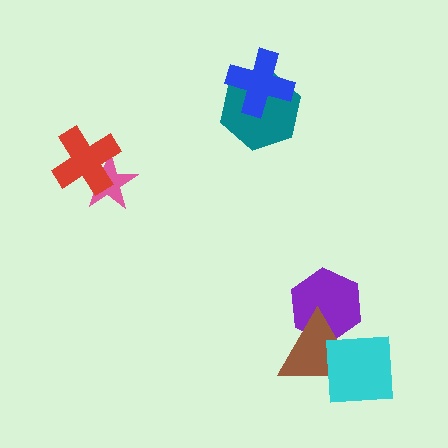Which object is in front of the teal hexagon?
The blue cross is in front of the teal hexagon.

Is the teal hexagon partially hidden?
Yes, it is partially covered by another shape.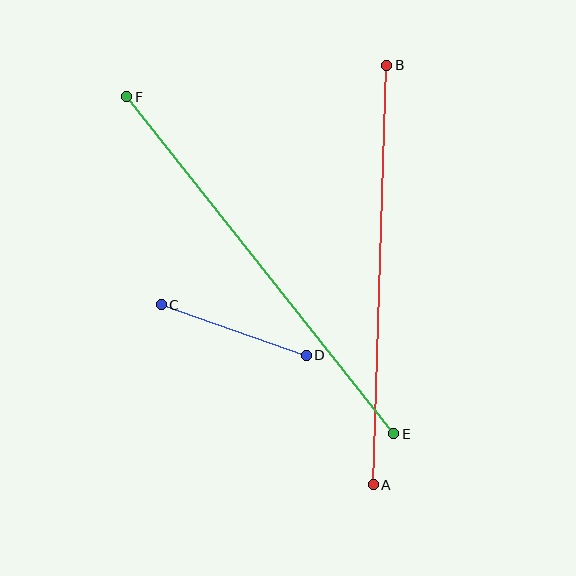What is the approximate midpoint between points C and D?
The midpoint is at approximately (234, 330) pixels.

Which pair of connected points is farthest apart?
Points E and F are farthest apart.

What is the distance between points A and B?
The distance is approximately 420 pixels.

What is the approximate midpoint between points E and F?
The midpoint is at approximately (260, 265) pixels.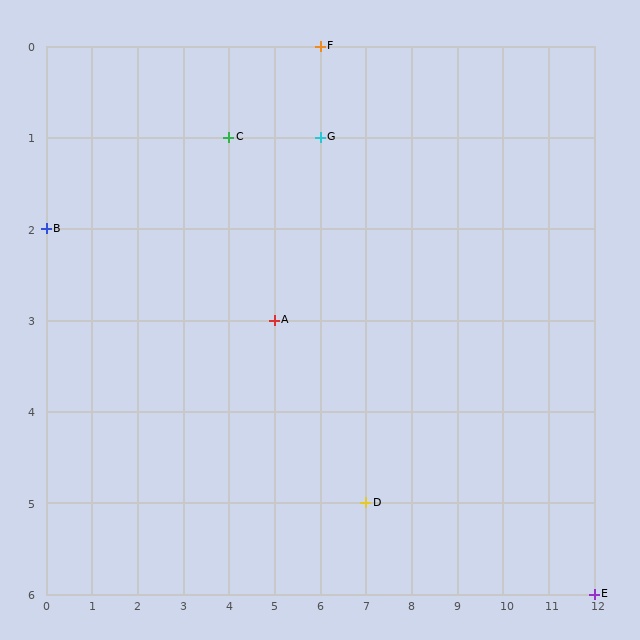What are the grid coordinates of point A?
Point A is at grid coordinates (5, 3).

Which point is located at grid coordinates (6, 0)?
Point F is at (6, 0).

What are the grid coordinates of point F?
Point F is at grid coordinates (6, 0).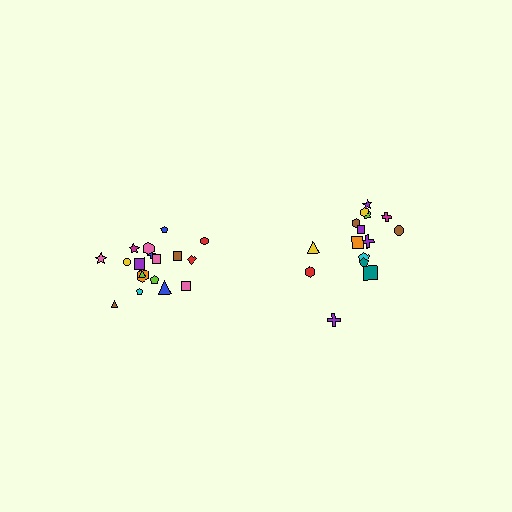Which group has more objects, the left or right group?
The left group.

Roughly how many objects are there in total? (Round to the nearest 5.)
Roughly 35 objects in total.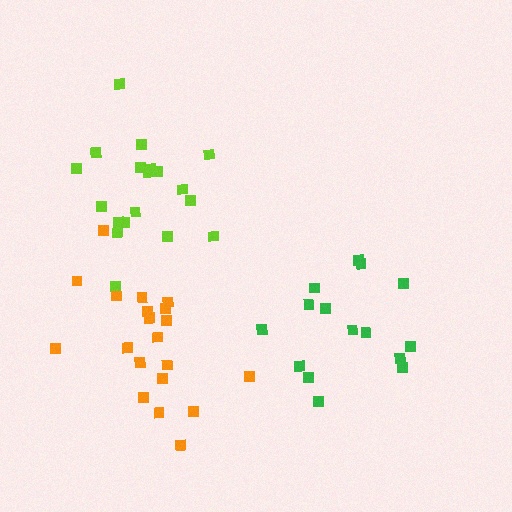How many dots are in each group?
Group 1: 15 dots, Group 2: 19 dots, Group 3: 20 dots (54 total).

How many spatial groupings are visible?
There are 3 spatial groupings.